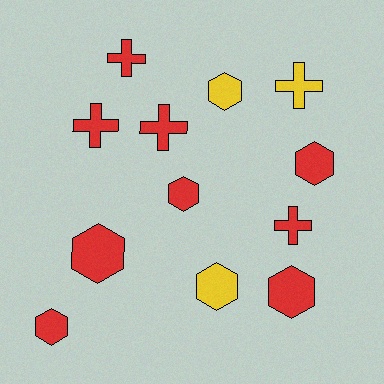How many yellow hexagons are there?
There are 2 yellow hexagons.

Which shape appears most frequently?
Hexagon, with 7 objects.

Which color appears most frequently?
Red, with 9 objects.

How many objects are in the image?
There are 12 objects.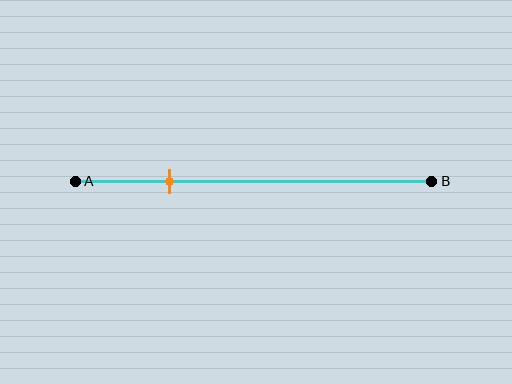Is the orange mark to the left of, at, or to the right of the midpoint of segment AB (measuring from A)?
The orange mark is to the left of the midpoint of segment AB.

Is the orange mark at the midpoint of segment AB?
No, the mark is at about 25% from A, not at the 50% midpoint.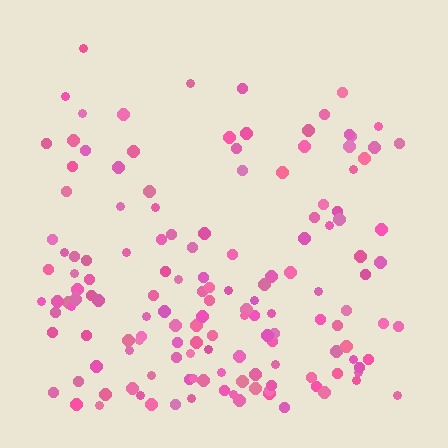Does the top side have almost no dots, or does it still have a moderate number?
Still a moderate number, just noticeably fewer than the bottom.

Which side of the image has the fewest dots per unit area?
The top.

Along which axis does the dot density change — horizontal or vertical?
Vertical.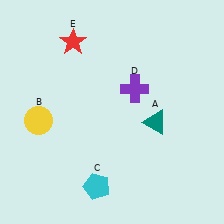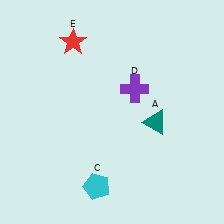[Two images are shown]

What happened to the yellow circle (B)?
The yellow circle (B) was removed in Image 2. It was in the bottom-left area of Image 1.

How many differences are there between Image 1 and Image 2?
There is 1 difference between the two images.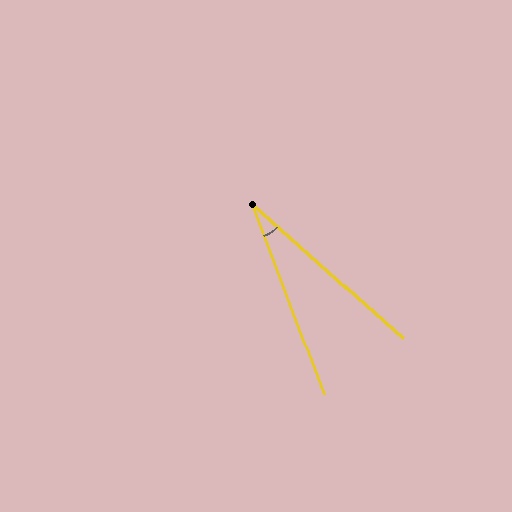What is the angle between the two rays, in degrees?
Approximately 28 degrees.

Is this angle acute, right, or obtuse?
It is acute.